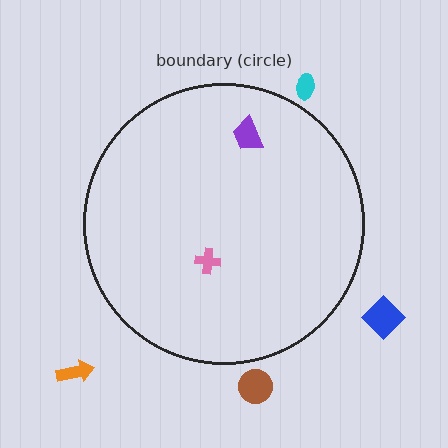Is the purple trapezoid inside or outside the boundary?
Inside.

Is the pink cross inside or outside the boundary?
Inside.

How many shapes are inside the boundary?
2 inside, 4 outside.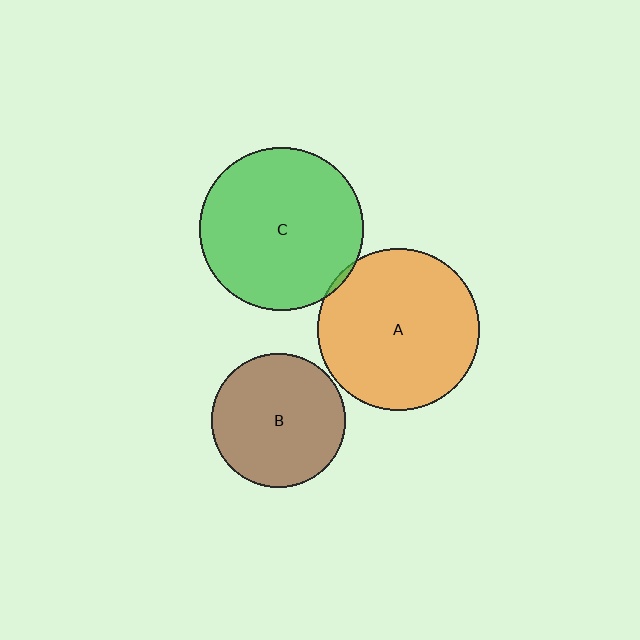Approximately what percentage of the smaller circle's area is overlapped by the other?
Approximately 5%.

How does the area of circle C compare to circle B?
Approximately 1.5 times.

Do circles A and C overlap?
Yes.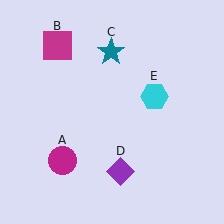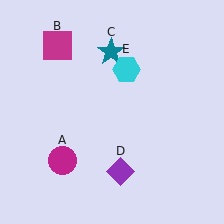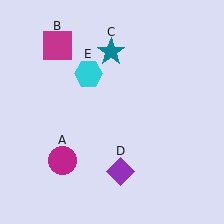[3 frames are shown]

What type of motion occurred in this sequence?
The cyan hexagon (object E) rotated counterclockwise around the center of the scene.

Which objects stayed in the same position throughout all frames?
Magenta circle (object A) and magenta square (object B) and teal star (object C) and purple diamond (object D) remained stationary.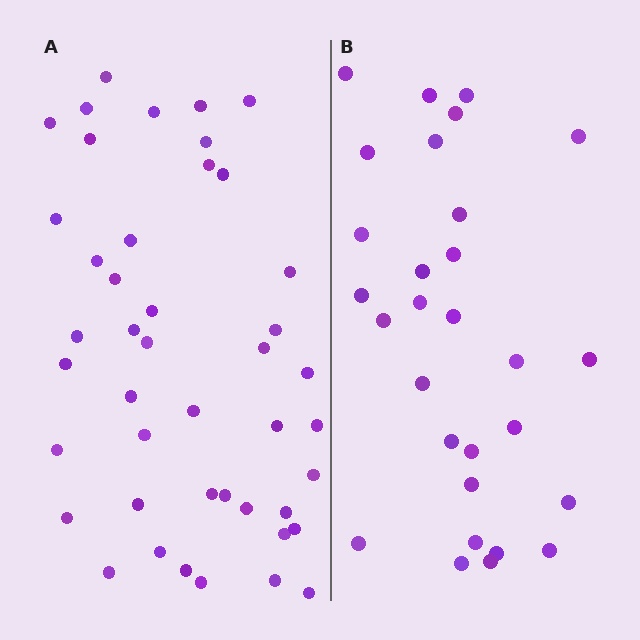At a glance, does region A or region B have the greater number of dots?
Region A (the left region) has more dots.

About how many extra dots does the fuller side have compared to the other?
Region A has approximately 15 more dots than region B.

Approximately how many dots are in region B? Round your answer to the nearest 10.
About 30 dots. (The exact count is 29, which rounds to 30.)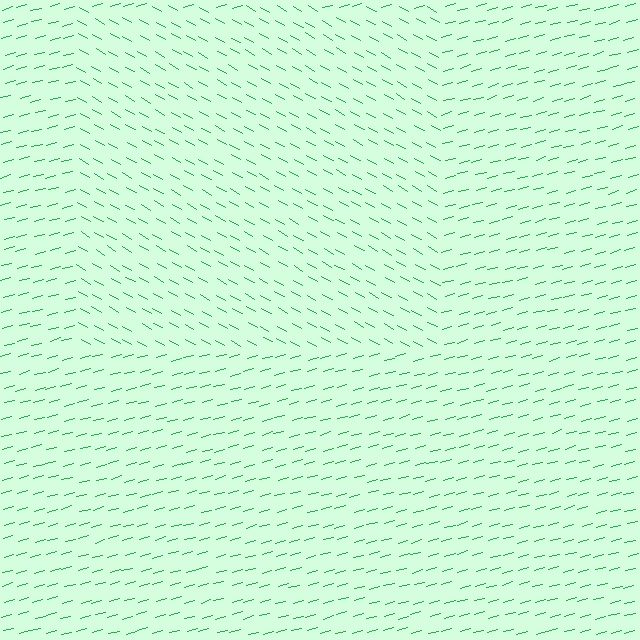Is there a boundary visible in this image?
Yes, there is a texture boundary formed by a change in line orientation.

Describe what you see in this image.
The image is filled with small green line segments. A rectangle region in the image has lines oriented differently from the surrounding lines, creating a visible texture boundary.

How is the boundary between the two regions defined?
The boundary is defined purely by a change in line orientation (approximately 45 degrees difference). All lines are the same color and thickness.